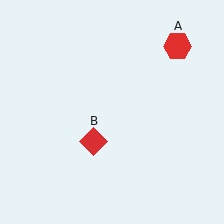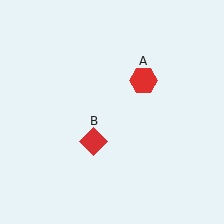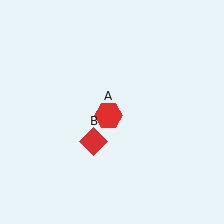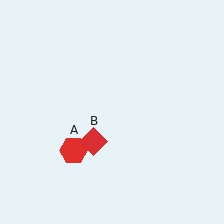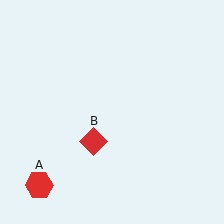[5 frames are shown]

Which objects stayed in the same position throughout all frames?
Red diamond (object B) remained stationary.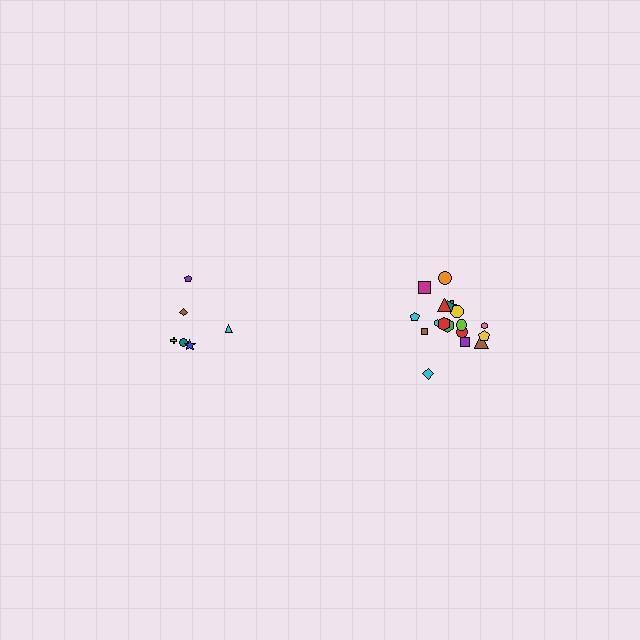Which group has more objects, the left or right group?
The right group.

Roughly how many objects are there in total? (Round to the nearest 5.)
Roughly 25 objects in total.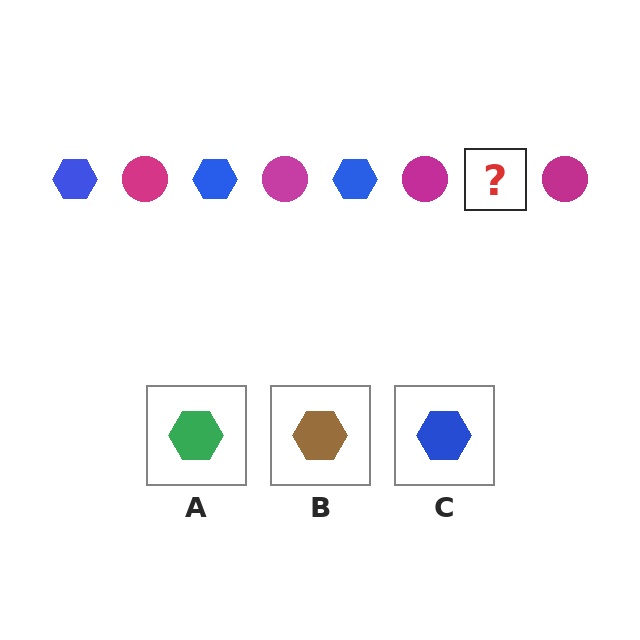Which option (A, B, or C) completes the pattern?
C.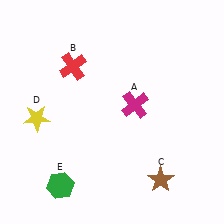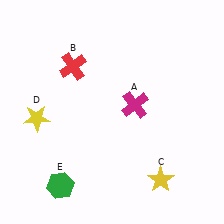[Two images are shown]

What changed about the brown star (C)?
In Image 1, C is brown. In Image 2, it changed to yellow.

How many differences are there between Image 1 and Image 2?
There is 1 difference between the two images.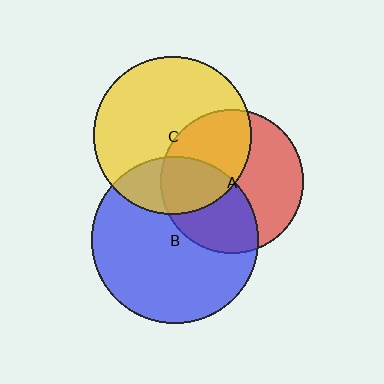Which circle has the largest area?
Circle B (blue).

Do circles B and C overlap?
Yes.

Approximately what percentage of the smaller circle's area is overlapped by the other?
Approximately 25%.